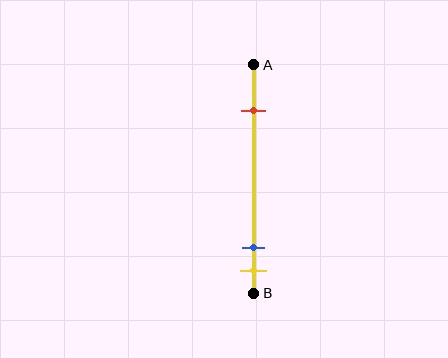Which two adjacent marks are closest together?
The blue and yellow marks are the closest adjacent pair.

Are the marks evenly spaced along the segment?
No, the marks are not evenly spaced.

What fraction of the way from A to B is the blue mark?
The blue mark is approximately 80% (0.8) of the way from A to B.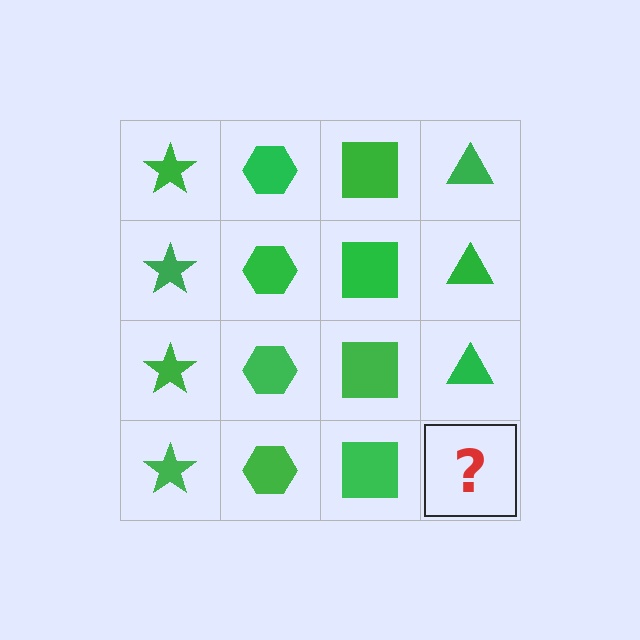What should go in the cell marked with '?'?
The missing cell should contain a green triangle.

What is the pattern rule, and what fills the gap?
The rule is that each column has a consistent shape. The gap should be filled with a green triangle.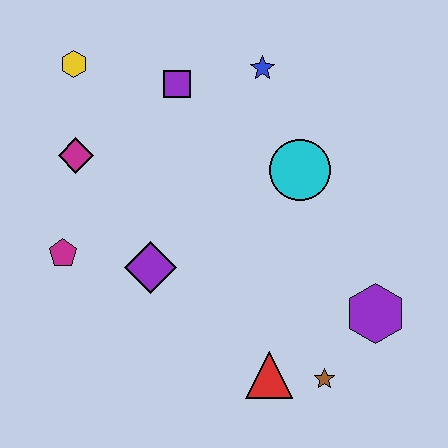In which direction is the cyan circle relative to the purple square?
The cyan circle is to the right of the purple square.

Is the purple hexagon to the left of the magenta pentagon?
No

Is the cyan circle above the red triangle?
Yes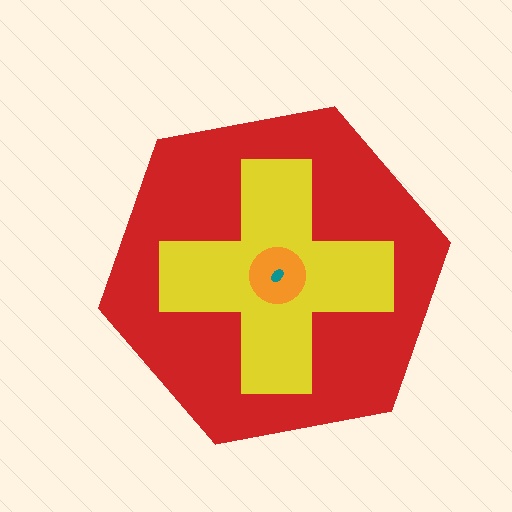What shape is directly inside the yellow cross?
The orange circle.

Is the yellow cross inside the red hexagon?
Yes.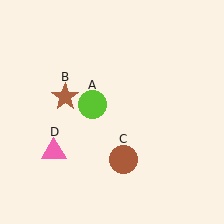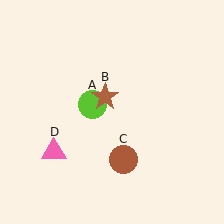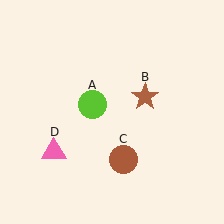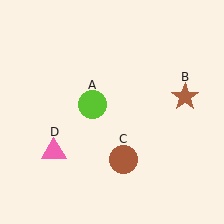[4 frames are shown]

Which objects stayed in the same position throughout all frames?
Lime circle (object A) and brown circle (object C) and pink triangle (object D) remained stationary.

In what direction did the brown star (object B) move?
The brown star (object B) moved right.